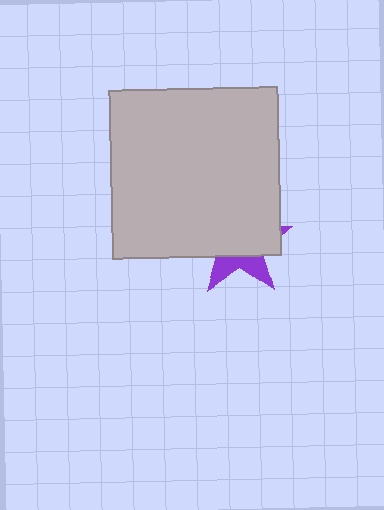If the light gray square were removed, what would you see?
You would see the complete purple star.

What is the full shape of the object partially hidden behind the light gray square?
The partially hidden object is a purple star.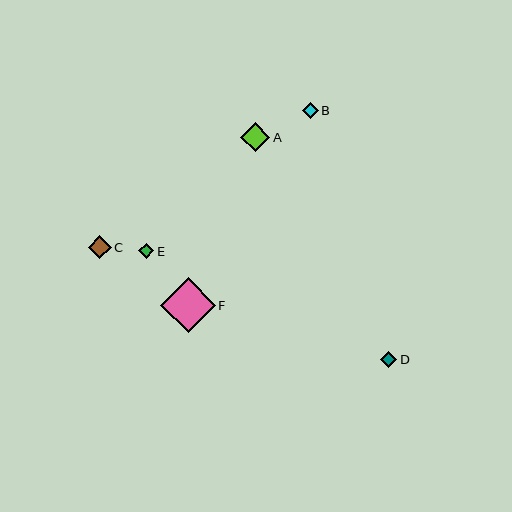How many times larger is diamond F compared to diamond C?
Diamond F is approximately 2.4 times the size of diamond C.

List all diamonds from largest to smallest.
From largest to smallest: F, A, C, B, D, E.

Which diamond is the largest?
Diamond F is the largest with a size of approximately 55 pixels.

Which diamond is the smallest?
Diamond E is the smallest with a size of approximately 15 pixels.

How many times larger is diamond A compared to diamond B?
Diamond A is approximately 1.8 times the size of diamond B.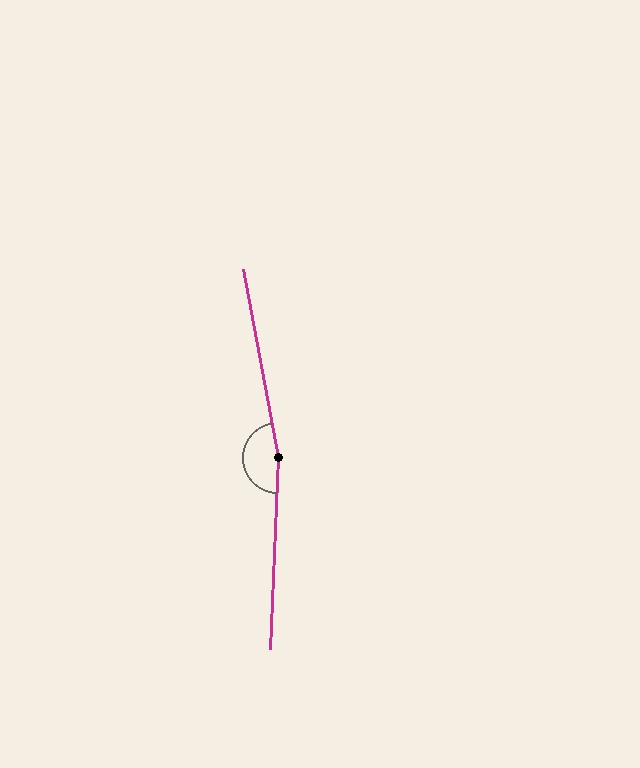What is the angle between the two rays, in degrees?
Approximately 167 degrees.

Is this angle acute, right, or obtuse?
It is obtuse.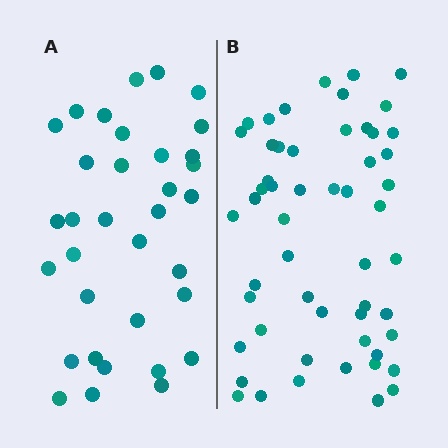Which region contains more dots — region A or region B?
Region B (the right region) has more dots.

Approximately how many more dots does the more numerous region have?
Region B has approximately 20 more dots than region A.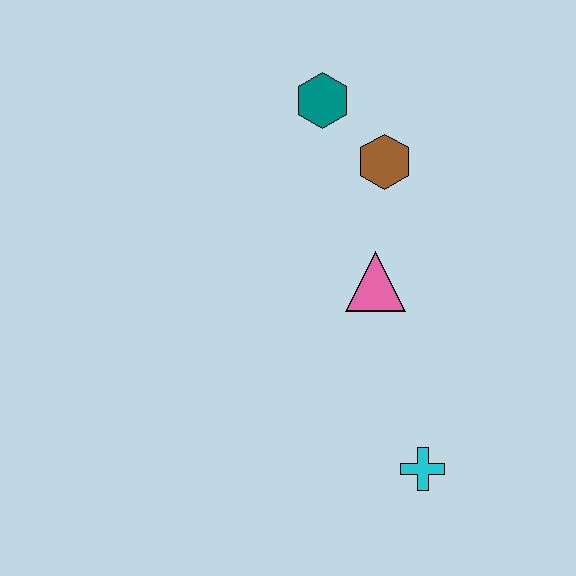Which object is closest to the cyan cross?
The pink triangle is closest to the cyan cross.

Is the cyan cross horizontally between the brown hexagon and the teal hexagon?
No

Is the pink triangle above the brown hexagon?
No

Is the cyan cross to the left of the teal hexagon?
No